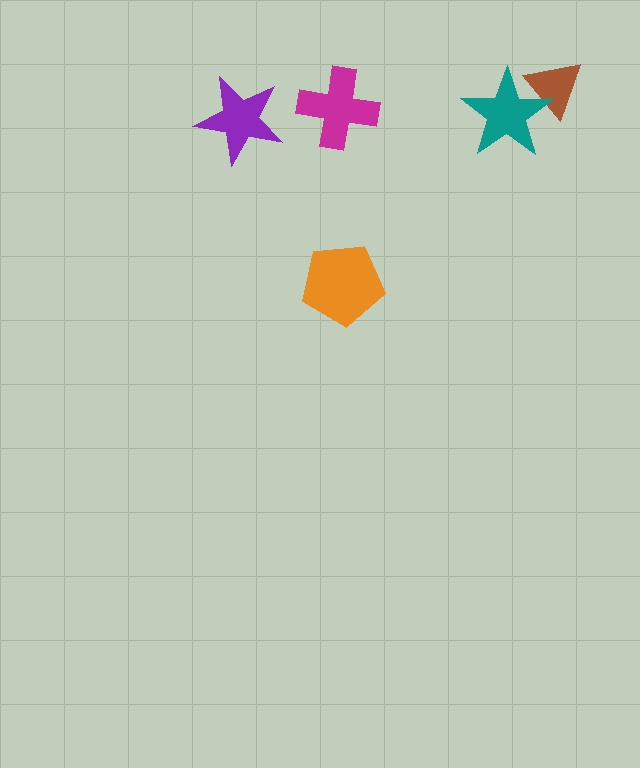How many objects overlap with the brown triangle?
1 object overlaps with the brown triangle.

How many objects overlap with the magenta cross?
0 objects overlap with the magenta cross.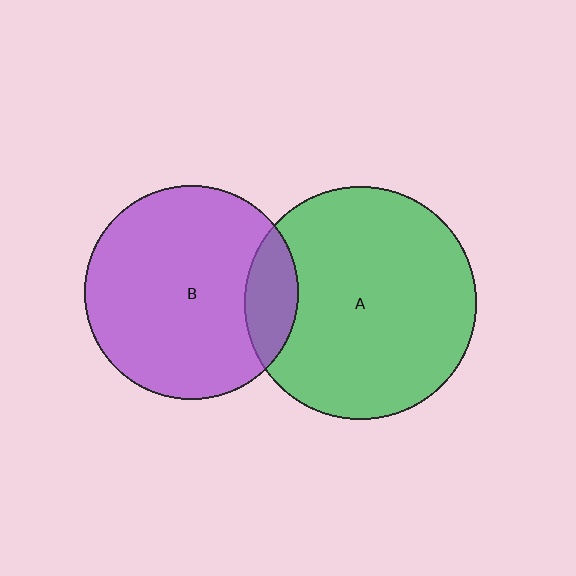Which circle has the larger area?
Circle A (green).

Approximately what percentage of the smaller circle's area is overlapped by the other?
Approximately 15%.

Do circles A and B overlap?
Yes.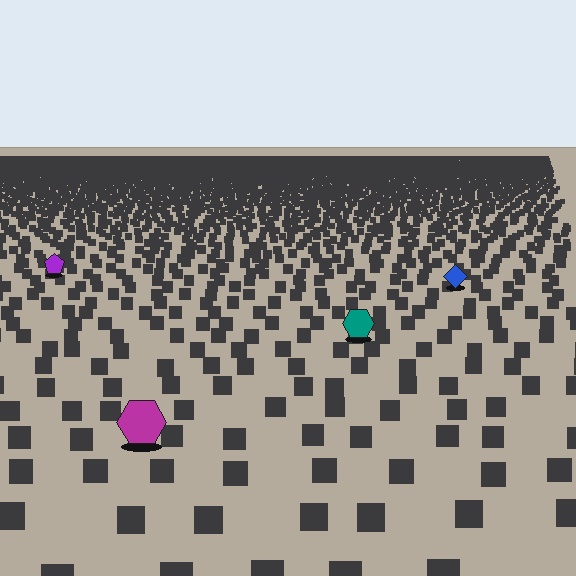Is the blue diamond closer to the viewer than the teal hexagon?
No. The teal hexagon is closer — you can tell from the texture gradient: the ground texture is coarser near it.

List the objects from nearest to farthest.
From nearest to farthest: the magenta hexagon, the teal hexagon, the blue diamond, the purple pentagon.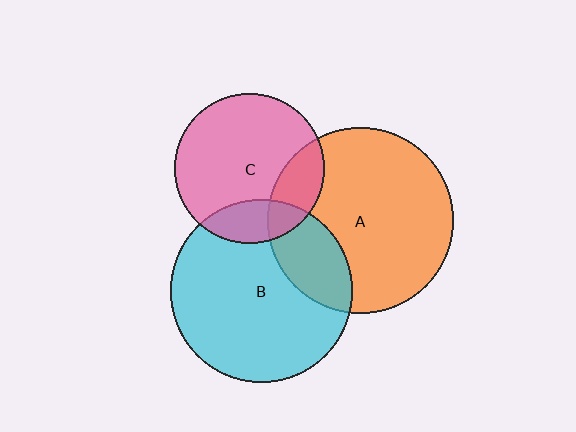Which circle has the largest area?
Circle A (orange).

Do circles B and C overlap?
Yes.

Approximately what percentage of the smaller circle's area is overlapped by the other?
Approximately 20%.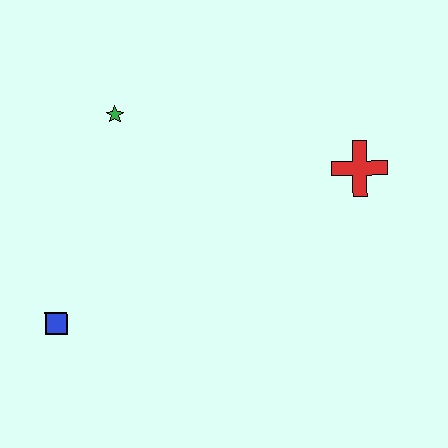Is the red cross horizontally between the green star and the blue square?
No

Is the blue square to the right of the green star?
No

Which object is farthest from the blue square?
The red cross is farthest from the blue square.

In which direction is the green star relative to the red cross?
The green star is to the left of the red cross.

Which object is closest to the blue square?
The green star is closest to the blue square.